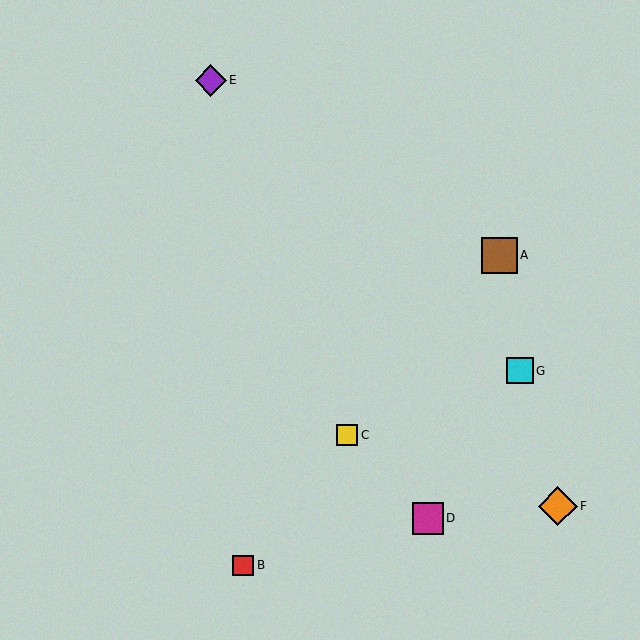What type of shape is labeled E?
Shape E is a purple diamond.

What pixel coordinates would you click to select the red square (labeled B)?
Click at (243, 565) to select the red square B.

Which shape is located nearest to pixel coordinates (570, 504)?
The orange diamond (labeled F) at (558, 506) is nearest to that location.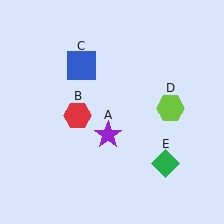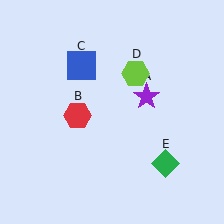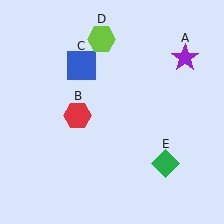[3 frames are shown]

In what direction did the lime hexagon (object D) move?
The lime hexagon (object D) moved up and to the left.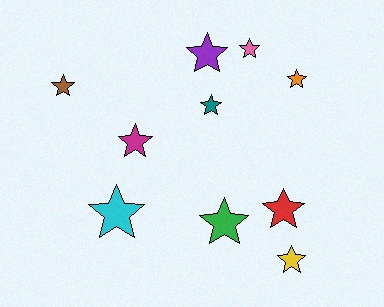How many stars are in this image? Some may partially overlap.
There are 10 stars.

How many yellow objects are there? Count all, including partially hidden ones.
There is 1 yellow object.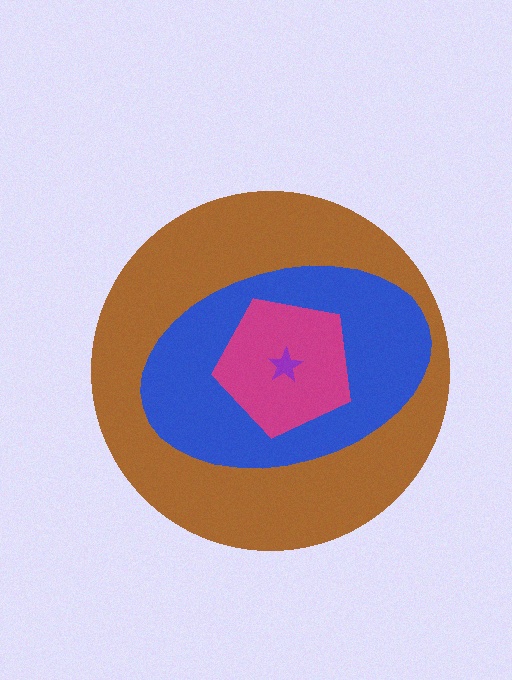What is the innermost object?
The purple star.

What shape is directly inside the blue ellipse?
The magenta pentagon.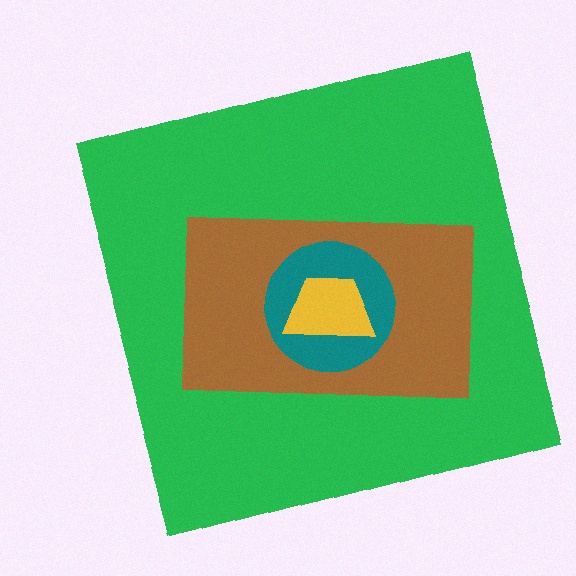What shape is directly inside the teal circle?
The yellow trapezoid.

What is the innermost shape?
The yellow trapezoid.